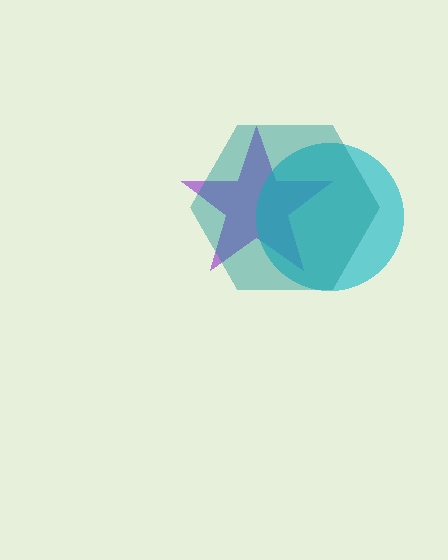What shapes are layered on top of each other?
The layered shapes are: a purple star, a cyan circle, a teal hexagon.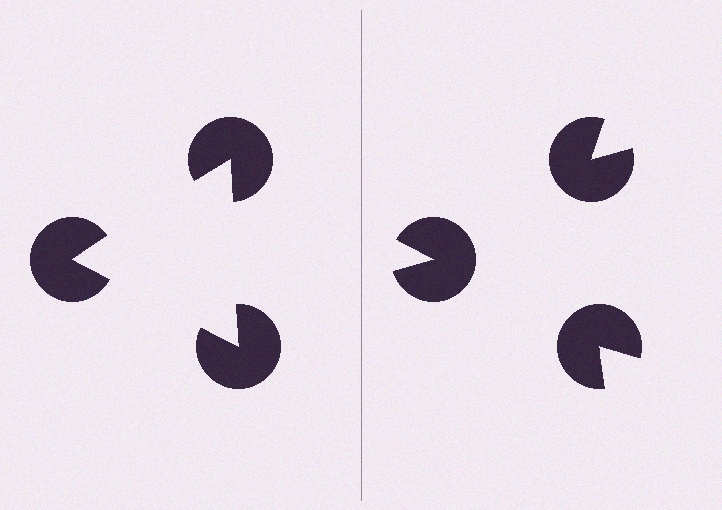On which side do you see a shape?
An illusory triangle appears on the left side. On the right side the wedge cuts are rotated, so no coherent shape forms.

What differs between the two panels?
The pac-man discs are positioned identically on both sides; only the wedge orientations differ. On the left they align to a triangle; on the right they are misaligned.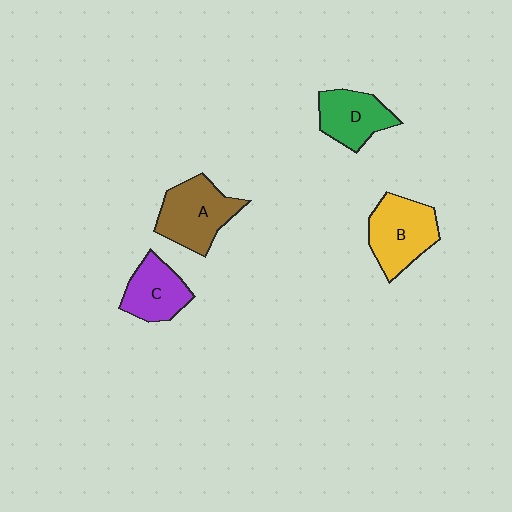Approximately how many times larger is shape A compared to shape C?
Approximately 1.3 times.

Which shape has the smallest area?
Shape C (purple).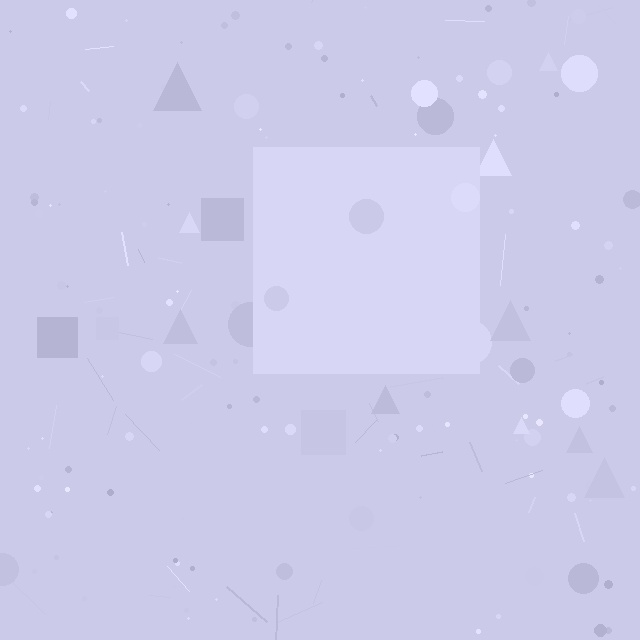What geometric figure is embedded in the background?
A square is embedded in the background.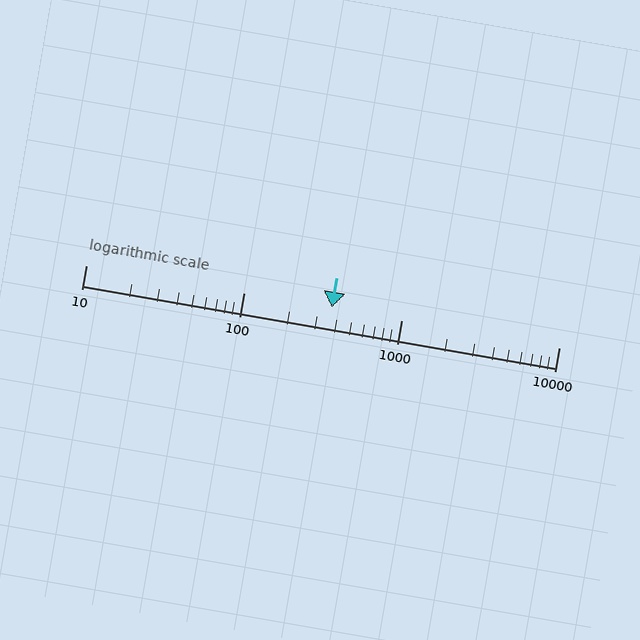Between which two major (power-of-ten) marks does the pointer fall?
The pointer is between 100 and 1000.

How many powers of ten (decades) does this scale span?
The scale spans 3 decades, from 10 to 10000.